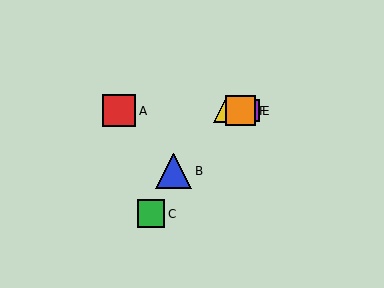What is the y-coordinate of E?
Object E is at y≈111.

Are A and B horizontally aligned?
No, A is at y≈111 and B is at y≈171.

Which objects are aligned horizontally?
Objects A, D, E, F are aligned horizontally.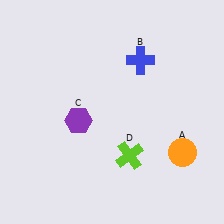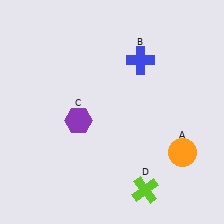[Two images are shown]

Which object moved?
The lime cross (D) moved down.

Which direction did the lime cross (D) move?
The lime cross (D) moved down.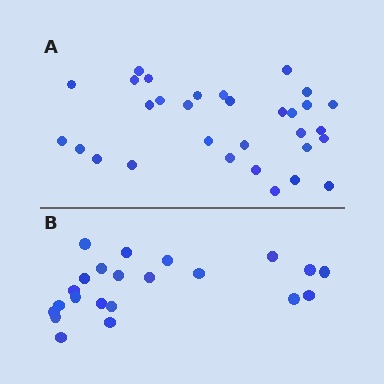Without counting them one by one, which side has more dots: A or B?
Region A (the top region) has more dots.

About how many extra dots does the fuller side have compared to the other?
Region A has roughly 8 or so more dots than region B.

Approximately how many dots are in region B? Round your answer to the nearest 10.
About 20 dots. (The exact count is 22, which rounds to 20.)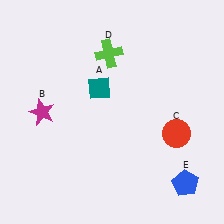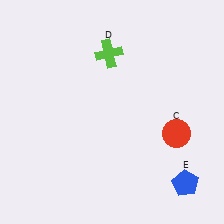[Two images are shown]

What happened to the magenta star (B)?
The magenta star (B) was removed in Image 2. It was in the bottom-left area of Image 1.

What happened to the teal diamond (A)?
The teal diamond (A) was removed in Image 2. It was in the top-left area of Image 1.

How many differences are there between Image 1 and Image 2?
There are 2 differences between the two images.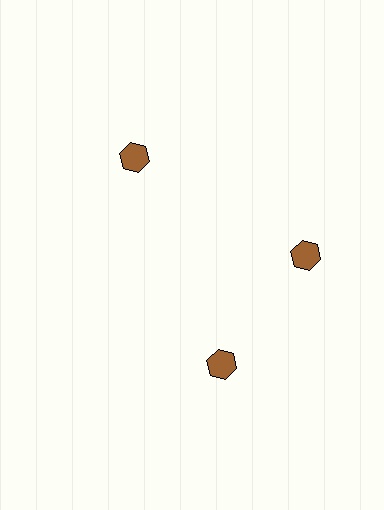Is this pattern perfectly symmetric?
No. The 3 brown hexagons are arranged in a ring, but one element near the 7 o'clock position is rotated out of alignment along the ring, breaking the 3-fold rotational symmetry.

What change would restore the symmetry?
The symmetry would be restored by rotating it back into even spacing with its neighbors so that all 3 hexagons sit at equal angles and equal distance from the center.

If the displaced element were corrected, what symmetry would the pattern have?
It would have 3-fold rotational symmetry — the pattern would map onto itself every 120 degrees.